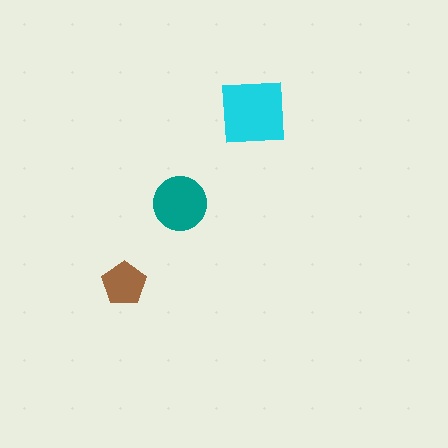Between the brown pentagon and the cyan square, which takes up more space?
The cyan square.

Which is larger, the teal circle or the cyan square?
The cyan square.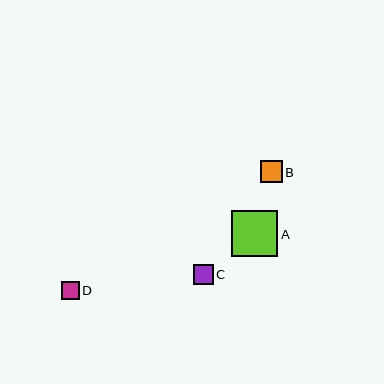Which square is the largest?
Square A is the largest with a size of approximately 46 pixels.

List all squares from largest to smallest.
From largest to smallest: A, B, C, D.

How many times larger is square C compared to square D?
Square C is approximately 1.1 times the size of square D.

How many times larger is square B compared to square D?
Square B is approximately 1.2 times the size of square D.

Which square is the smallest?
Square D is the smallest with a size of approximately 18 pixels.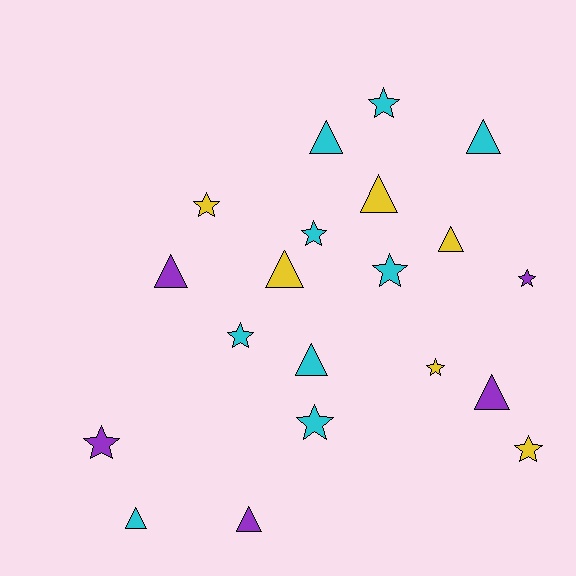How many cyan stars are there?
There are 5 cyan stars.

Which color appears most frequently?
Cyan, with 9 objects.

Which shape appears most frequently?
Star, with 10 objects.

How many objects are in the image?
There are 20 objects.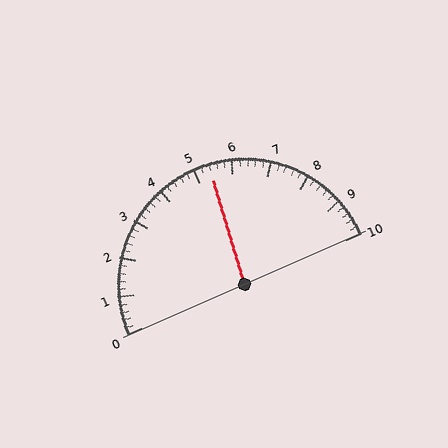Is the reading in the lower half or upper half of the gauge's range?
The reading is in the upper half of the range (0 to 10).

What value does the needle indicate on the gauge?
The needle indicates approximately 5.4.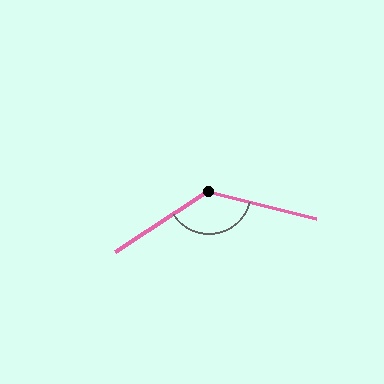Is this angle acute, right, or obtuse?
It is obtuse.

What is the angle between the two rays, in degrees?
Approximately 133 degrees.